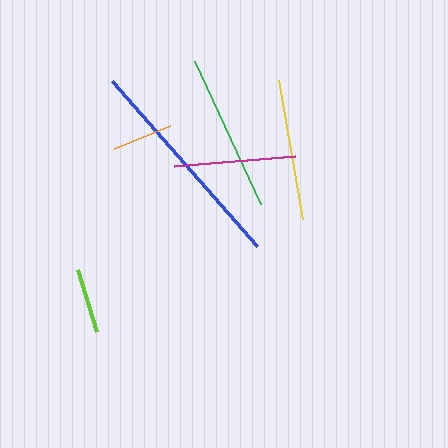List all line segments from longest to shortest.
From longest to shortest: blue, green, yellow, magenta, lime, orange.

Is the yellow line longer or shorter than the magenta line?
The yellow line is longer than the magenta line.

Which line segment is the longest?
The blue line is the longest at approximately 220 pixels.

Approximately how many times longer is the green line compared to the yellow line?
The green line is approximately 1.1 times the length of the yellow line.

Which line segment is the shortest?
The orange line is the shortest at approximately 61 pixels.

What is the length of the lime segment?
The lime segment is approximately 65 pixels long.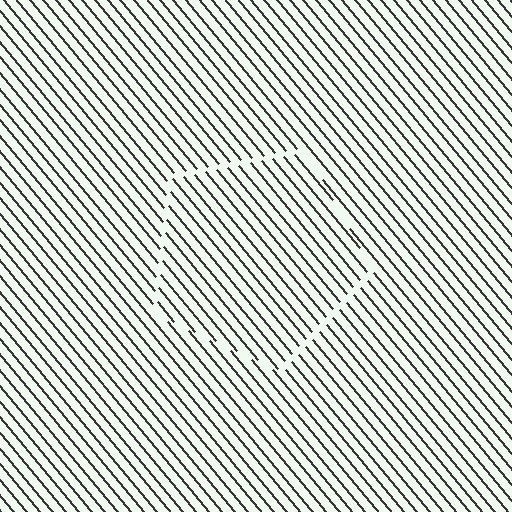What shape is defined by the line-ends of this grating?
An illusory pentagon. The interior of the shape contains the same grating, shifted by half a period — the contour is defined by the phase discontinuity where line-ends from the inner and outer gratings abut.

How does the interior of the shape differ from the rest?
The interior of the shape contains the same grating, shifted by half a period — the contour is defined by the phase discontinuity where line-ends from the inner and outer gratings abut.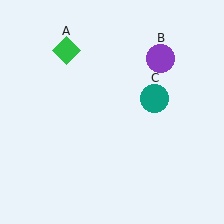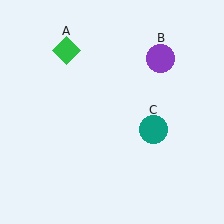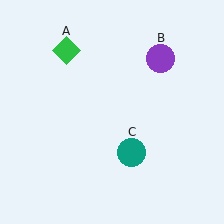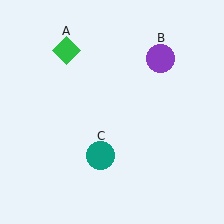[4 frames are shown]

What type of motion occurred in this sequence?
The teal circle (object C) rotated clockwise around the center of the scene.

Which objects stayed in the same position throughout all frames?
Green diamond (object A) and purple circle (object B) remained stationary.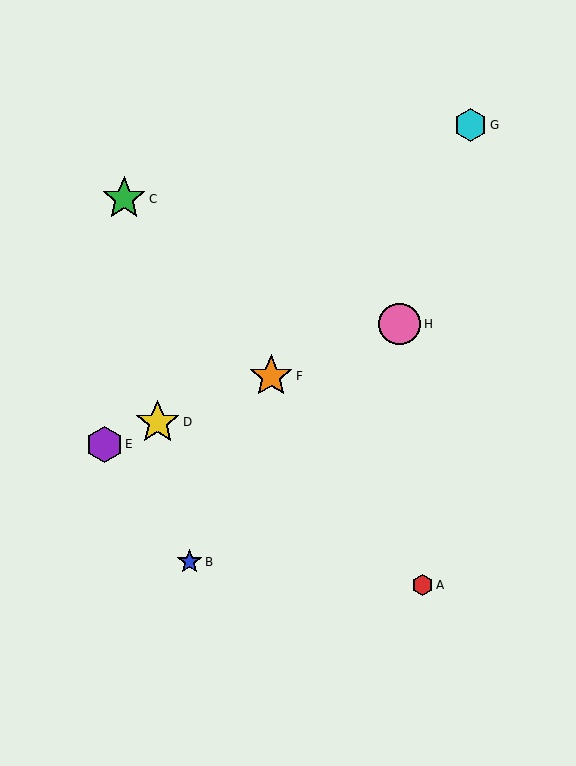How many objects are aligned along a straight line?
4 objects (D, E, F, H) are aligned along a straight line.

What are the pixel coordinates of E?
Object E is at (104, 444).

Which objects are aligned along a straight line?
Objects D, E, F, H are aligned along a straight line.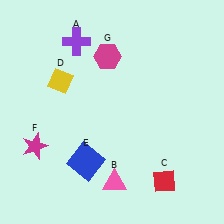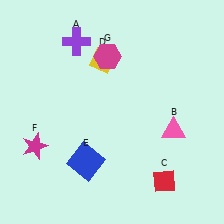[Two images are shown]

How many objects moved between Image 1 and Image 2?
2 objects moved between the two images.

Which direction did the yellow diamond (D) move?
The yellow diamond (D) moved right.